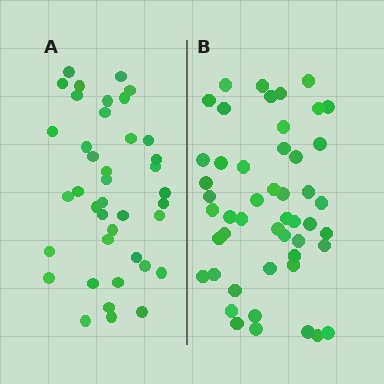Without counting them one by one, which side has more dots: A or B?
Region B (the right region) has more dots.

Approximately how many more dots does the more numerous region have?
Region B has roughly 8 or so more dots than region A.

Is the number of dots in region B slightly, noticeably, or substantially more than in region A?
Region B has only slightly more — the two regions are fairly close. The ratio is roughly 1.2 to 1.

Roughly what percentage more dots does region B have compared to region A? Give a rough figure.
About 20% more.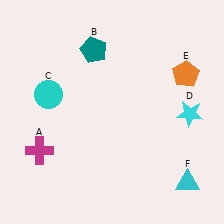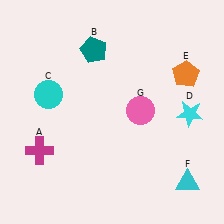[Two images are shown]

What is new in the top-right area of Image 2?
A pink circle (G) was added in the top-right area of Image 2.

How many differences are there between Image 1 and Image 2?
There is 1 difference between the two images.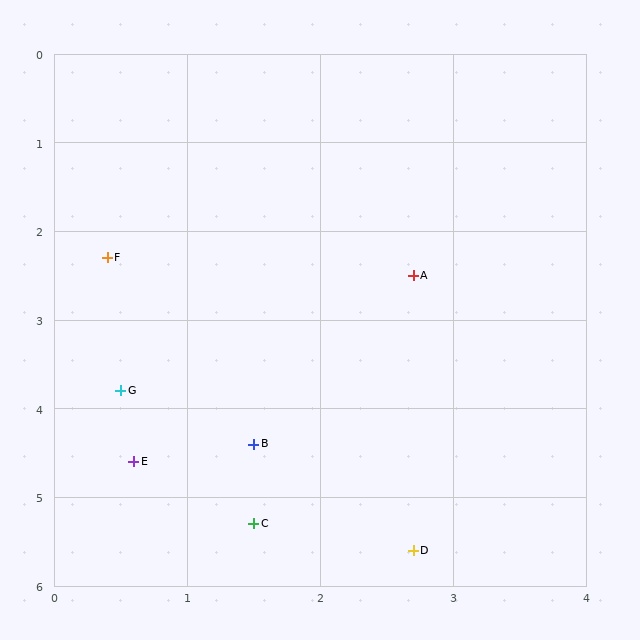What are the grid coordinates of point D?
Point D is at approximately (2.7, 5.6).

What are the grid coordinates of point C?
Point C is at approximately (1.5, 5.3).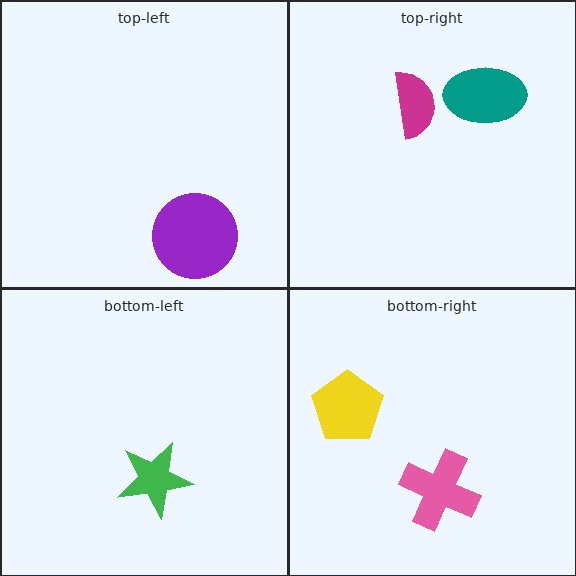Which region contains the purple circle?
The top-left region.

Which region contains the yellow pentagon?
The bottom-right region.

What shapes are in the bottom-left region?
The green star.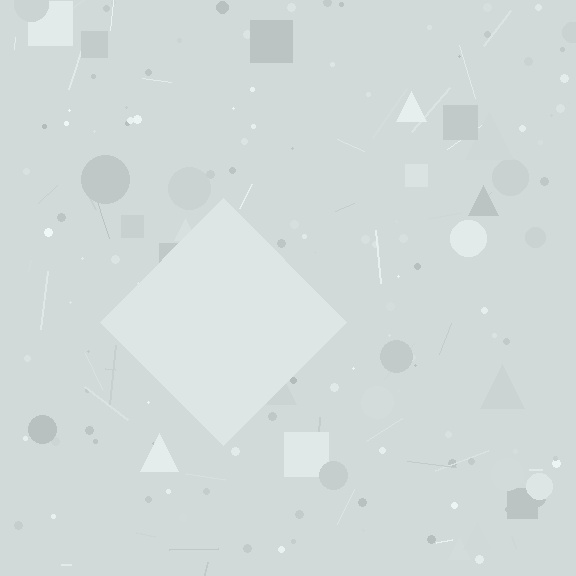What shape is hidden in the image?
A diamond is hidden in the image.